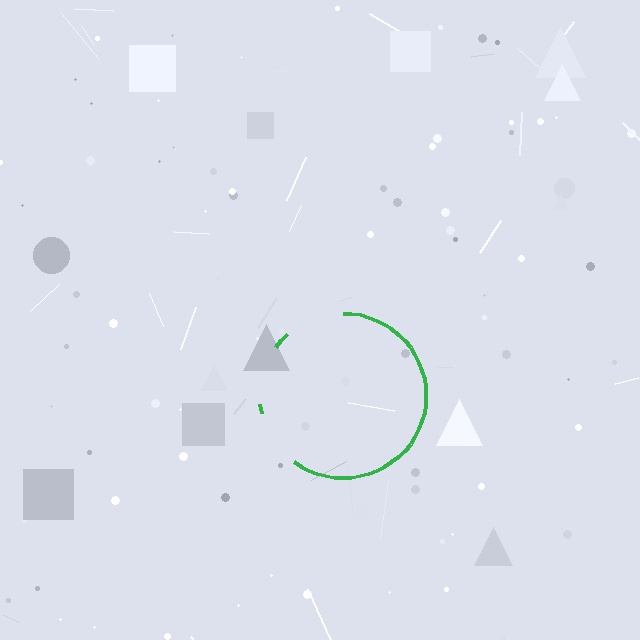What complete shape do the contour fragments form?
The contour fragments form a circle.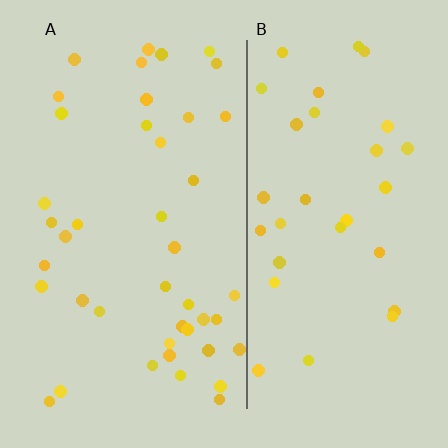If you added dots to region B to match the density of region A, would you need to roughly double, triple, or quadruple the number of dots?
Approximately double.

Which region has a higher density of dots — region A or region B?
A (the left).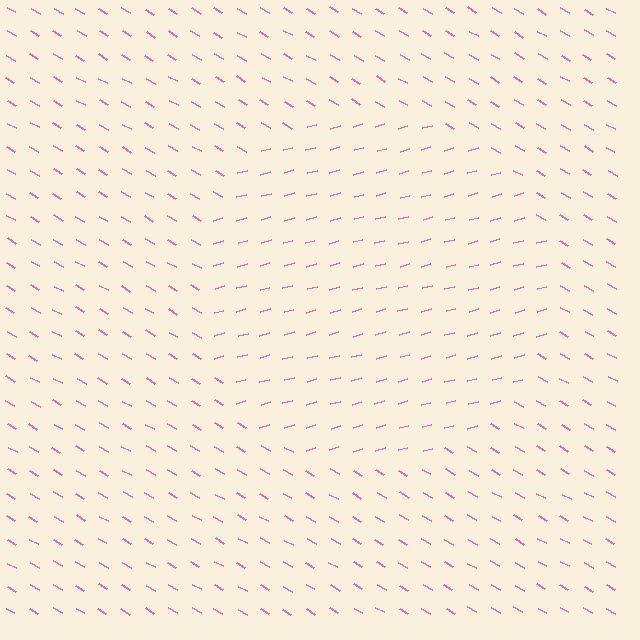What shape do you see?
I see a circle.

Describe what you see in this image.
The image is filled with small pink line segments. A circle region in the image has lines oriented differently from the surrounding lines, creating a visible texture boundary.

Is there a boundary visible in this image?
Yes, there is a texture boundary formed by a change in line orientation.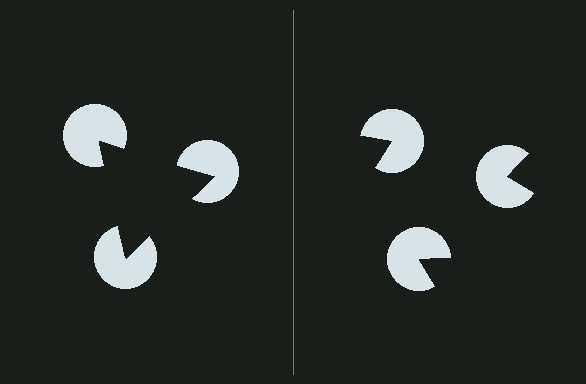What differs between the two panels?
The pac-man discs are positioned identically on both sides; only the wedge orientations differ. On the left they align to a triangle; on the right they are misaligned.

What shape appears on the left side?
An illusory triangle.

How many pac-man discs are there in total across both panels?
6 — 3 on each side.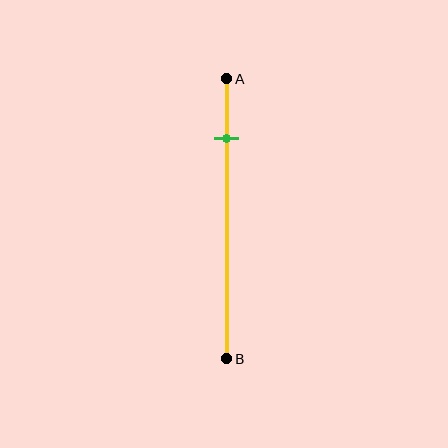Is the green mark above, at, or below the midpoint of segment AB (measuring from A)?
The green mark is above the midpoint of segment AB.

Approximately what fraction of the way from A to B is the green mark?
The green mark is approximately 20% of the way from A to B.